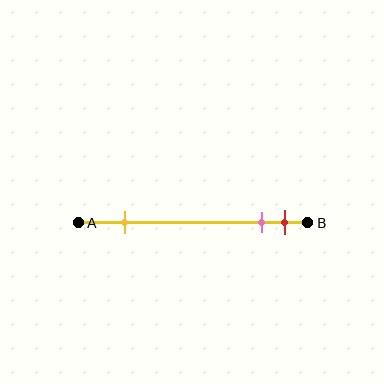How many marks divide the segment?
There are 3 marks dividing the segment.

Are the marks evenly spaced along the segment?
No, the marks are not evenly spaced.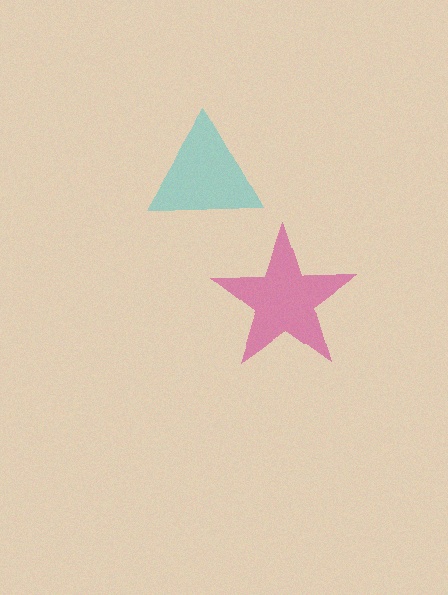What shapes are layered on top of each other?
The layered shapes are: a cyan triangle, a magenta star.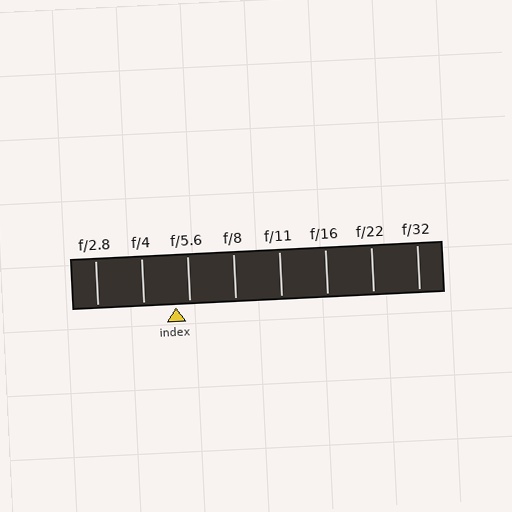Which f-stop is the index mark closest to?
The index mark is closest to f/5.6.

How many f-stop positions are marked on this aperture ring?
There are 8 f-stop positions marked.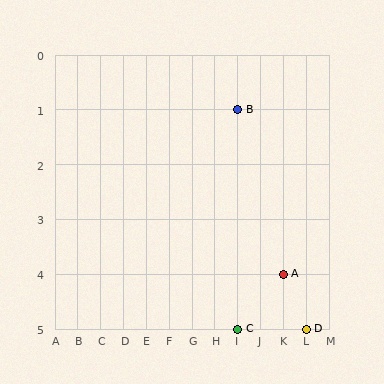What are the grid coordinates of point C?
Point C is at grid coordinates (I, 5).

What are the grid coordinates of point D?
Point D is at grid coordinates (L, 5).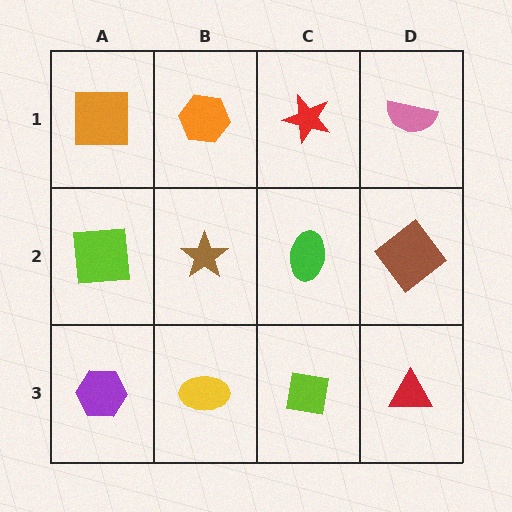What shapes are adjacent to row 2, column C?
A red star (row 1, column C), a lime square (row 3, column C), a brown star (row 2, column B), a brown diamond (row 2, column D).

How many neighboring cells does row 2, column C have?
4.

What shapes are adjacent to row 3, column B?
A brown star (row 2, column B), a purple hexagon (row 3, column A), a lime square (row 3, column C).